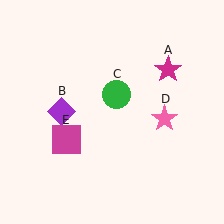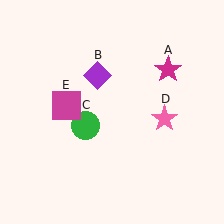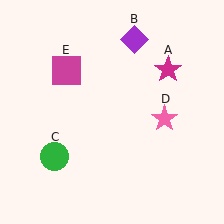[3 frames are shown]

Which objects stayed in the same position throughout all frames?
Magenta star (object A) and pink star (object D) remained stationary.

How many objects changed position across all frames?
3 objects changed position: purple diamond (object B), green circle (object C), magenta square (object E).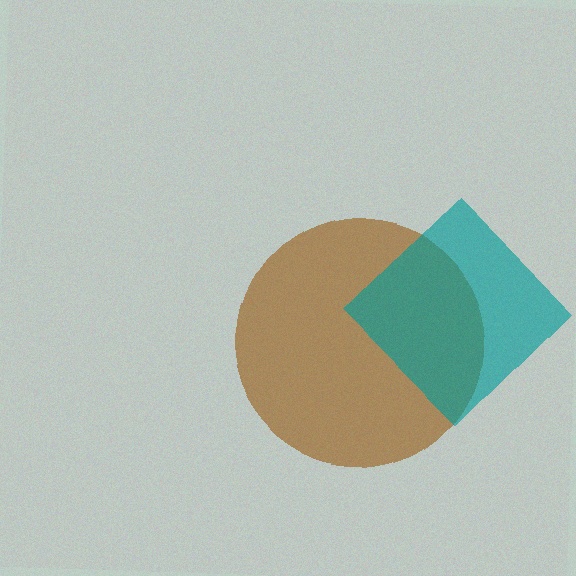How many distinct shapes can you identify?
There are 2 distinct shapes: a brown circle, a teal diamond.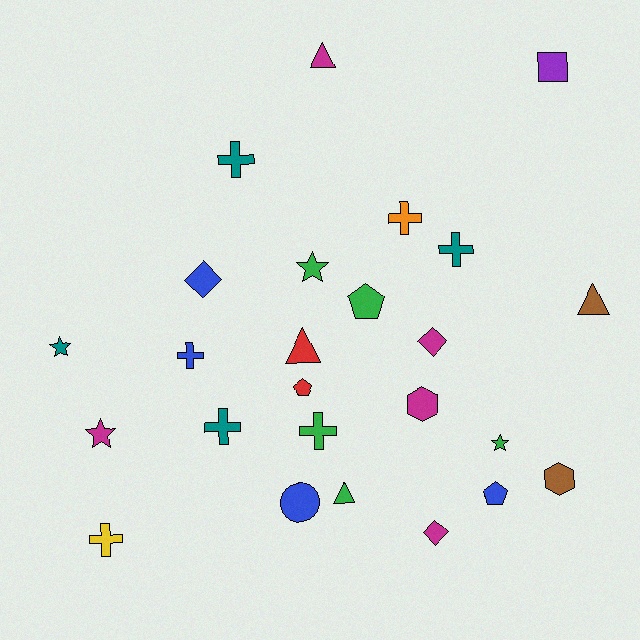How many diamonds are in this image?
There are 3 diamonds.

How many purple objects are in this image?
There is 1 purple object.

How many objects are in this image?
There are 25 objects.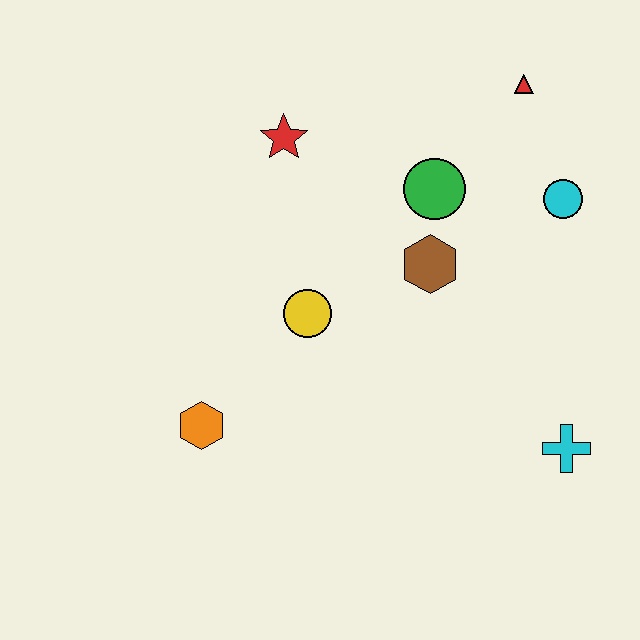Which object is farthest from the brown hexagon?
The orange hexagon is farthest from the brown hexagon.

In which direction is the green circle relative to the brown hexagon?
The green circle is above the brown hexagon.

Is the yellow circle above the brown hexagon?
No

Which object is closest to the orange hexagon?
The yellow circle is closest to the orange hexagon.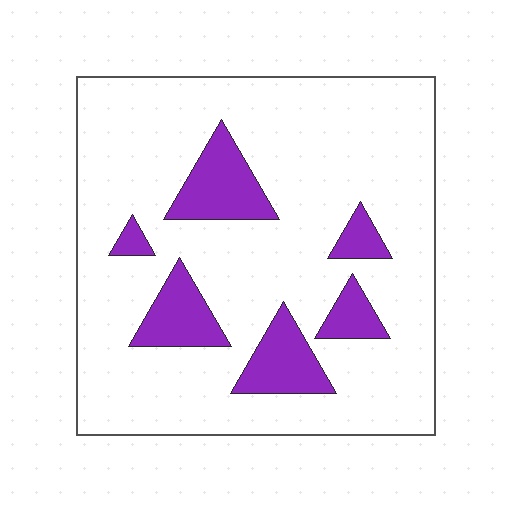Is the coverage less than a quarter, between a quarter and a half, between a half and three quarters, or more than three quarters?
Less than a quarter.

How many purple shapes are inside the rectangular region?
6.